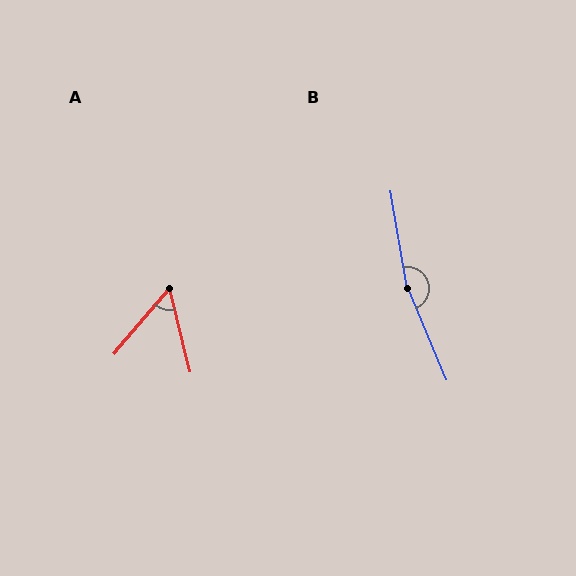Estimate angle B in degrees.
Approximately 167 degrees.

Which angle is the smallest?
A, at approximately 54 degrees.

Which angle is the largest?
B, at approximately 167 degrees.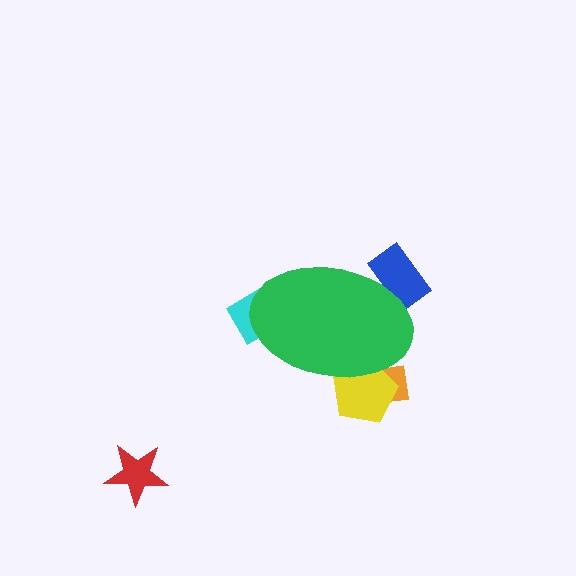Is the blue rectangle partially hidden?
Yes, the blue rectangle is partially hidden behind the green ellipse.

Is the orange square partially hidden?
Yes, the orange square is partially hidden behind the green ellipse.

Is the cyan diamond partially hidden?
Yes, the cyan diamond is partially hidden behind the green ellipse.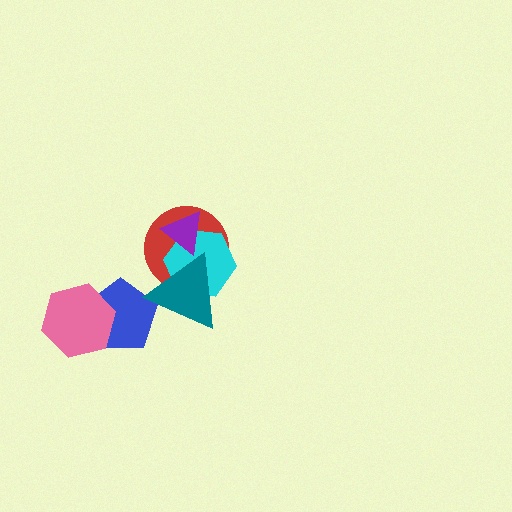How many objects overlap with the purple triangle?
3 objects overlap with the purple triangle.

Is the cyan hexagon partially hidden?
Yes, it is partially covered by another shape.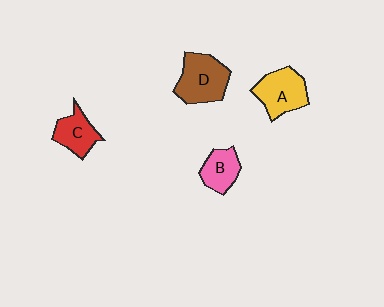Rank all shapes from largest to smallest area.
From largest to smallest: D (brown), A (yellow), C (red), B (pink).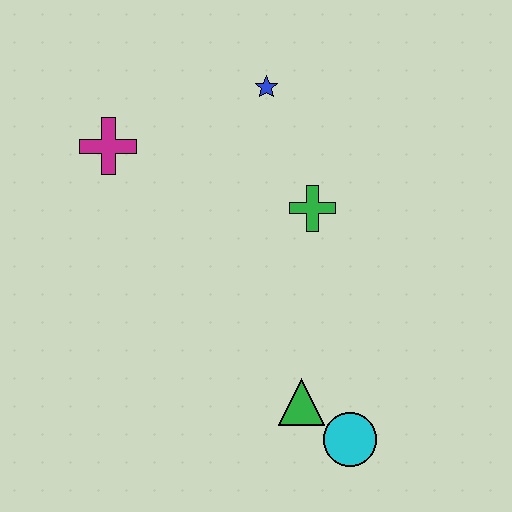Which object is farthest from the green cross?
The cyan circle is farthest from the green cross.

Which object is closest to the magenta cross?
The blue star is closest to the magenta cross.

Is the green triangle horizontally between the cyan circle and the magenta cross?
Yes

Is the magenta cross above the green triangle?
Yes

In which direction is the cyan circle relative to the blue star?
The cyan circle is below the blue star.